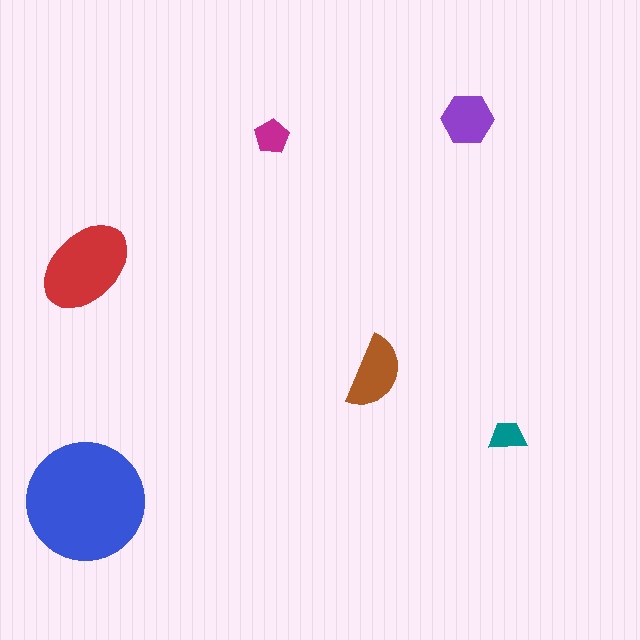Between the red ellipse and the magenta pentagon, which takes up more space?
The red ellipse.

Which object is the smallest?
The teal trapezoid.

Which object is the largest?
The blue circle.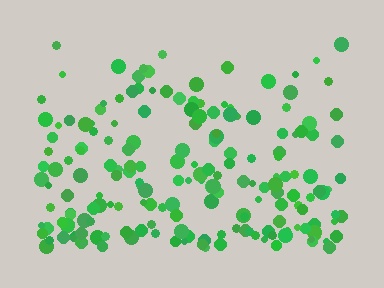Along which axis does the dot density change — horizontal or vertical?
Vertical.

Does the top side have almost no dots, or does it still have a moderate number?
Still a moderate number, just noticeably fewer than the bottom.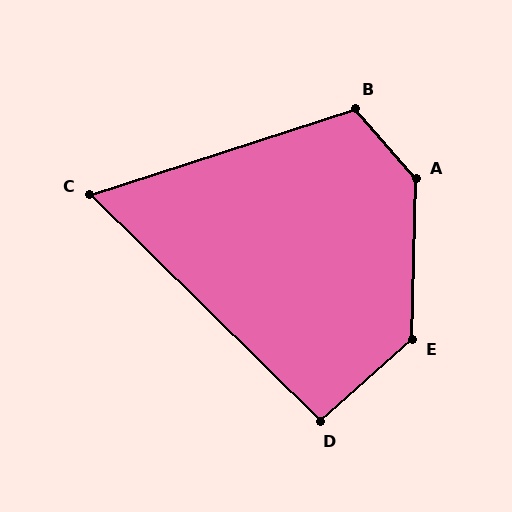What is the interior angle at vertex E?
Approximately 133 degrees (obtuse).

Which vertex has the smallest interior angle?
C, at approximately 62 degrees.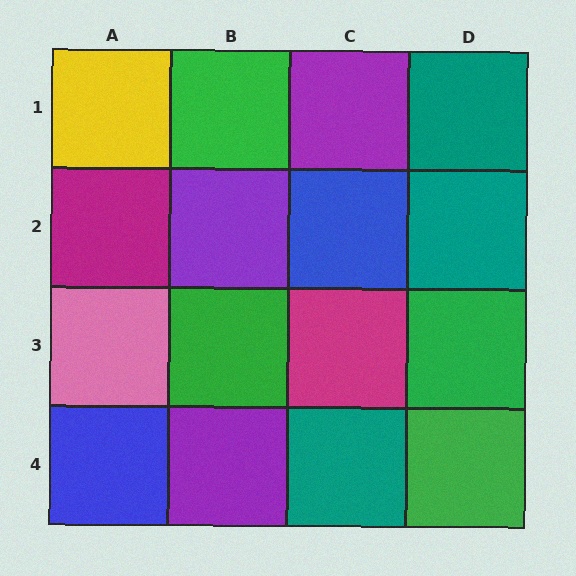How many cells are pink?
1 cell is pink.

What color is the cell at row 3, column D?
Green.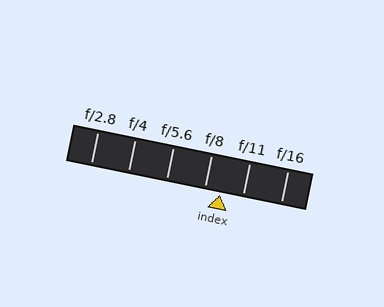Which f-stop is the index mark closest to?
The index mark is closest to f/8.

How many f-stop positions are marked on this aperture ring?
There are 6 f-stop positions marked.